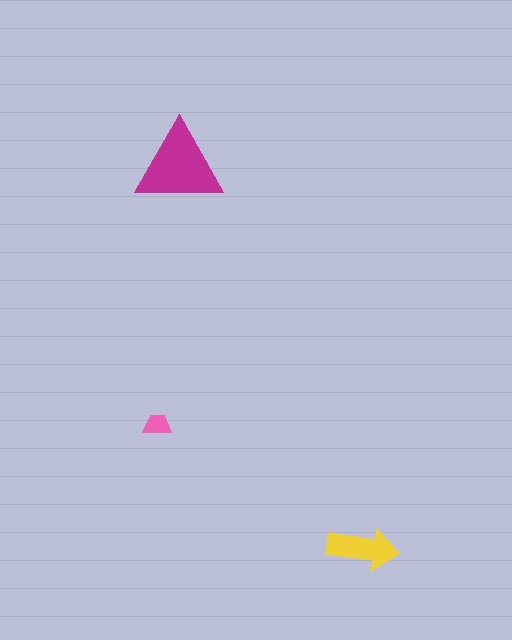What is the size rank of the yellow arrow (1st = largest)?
2nd.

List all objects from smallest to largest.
The pink trapezoid, the yellow arrow, the magenta triangle.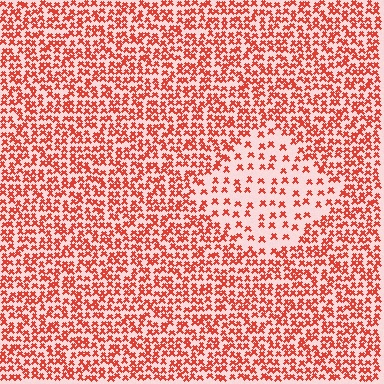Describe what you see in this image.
The image contains small red elements arranged at two different densities. A diamond-shaped region is visible where the elements are less densely packed than the surrounding area.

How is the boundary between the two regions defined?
The boundary is defined by a change in element density (approximately 2.3x ratio). All elements are the same color, size, and shape.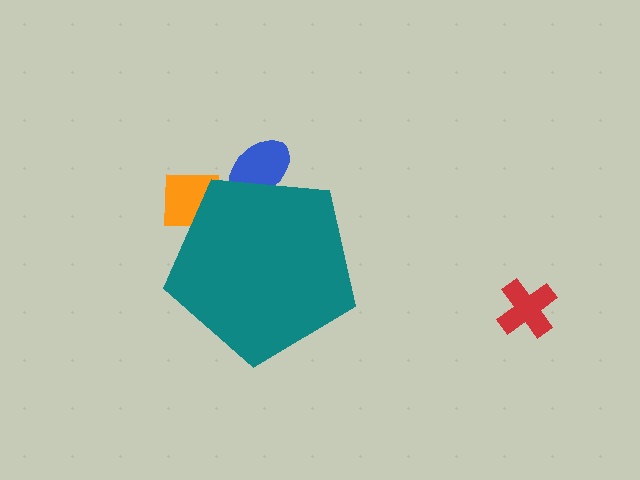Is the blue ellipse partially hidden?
Yes, the blue ellipse is partially hidden behind the teal pentagon.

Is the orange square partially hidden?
Yes, the orange square is partially hidden behind the teal pentagon.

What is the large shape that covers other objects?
A teal pentagon.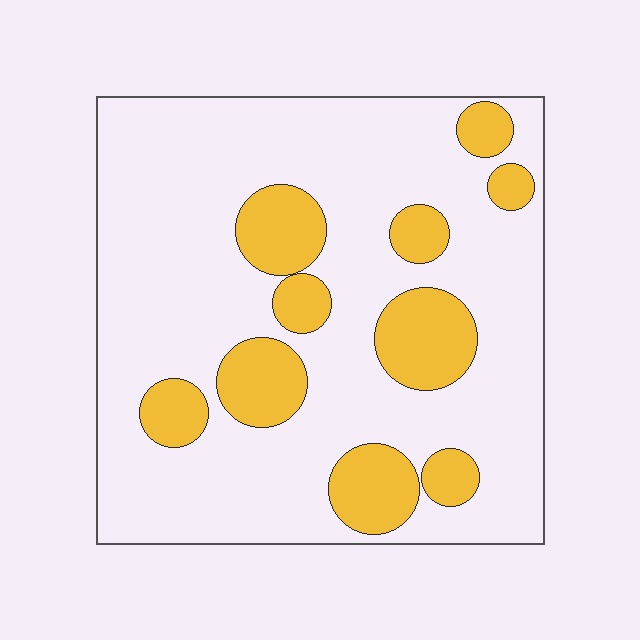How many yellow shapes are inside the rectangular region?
10.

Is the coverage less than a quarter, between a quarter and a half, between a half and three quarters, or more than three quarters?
Less than a quarter.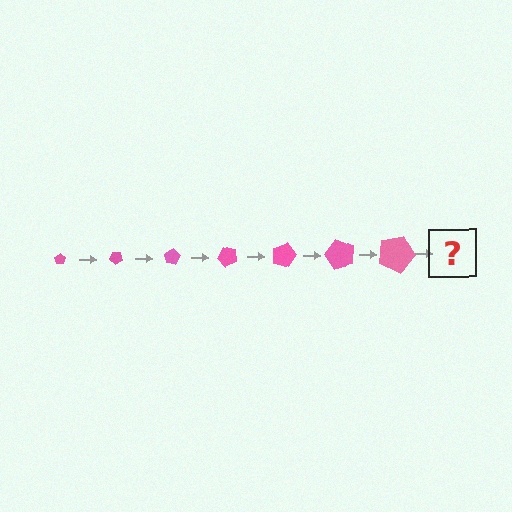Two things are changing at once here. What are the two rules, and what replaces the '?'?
The two rules are that the pentagon grows larger each step and it rotates 40 degrees each step. The '?' should be a pentagon, larger than the previous one and rotated 280 degrees from the start.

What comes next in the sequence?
The next element should be a pentagon, larger than the previous one and rotated 280 degrees from the start.